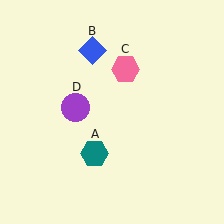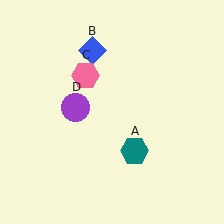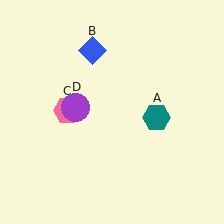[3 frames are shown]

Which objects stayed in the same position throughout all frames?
Blue diamond (object B) and purple circle (object D) remained stationary.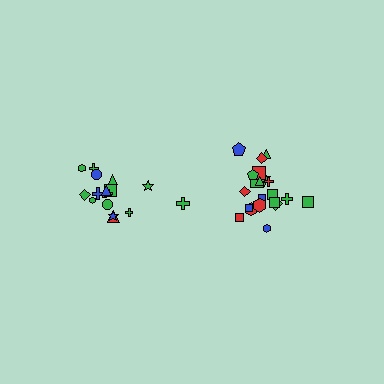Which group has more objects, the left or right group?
The right group.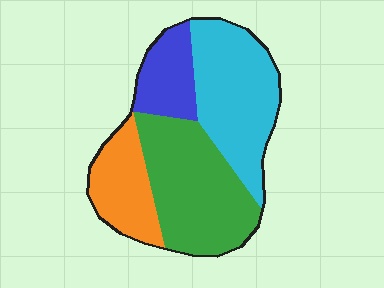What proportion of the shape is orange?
Orange covers around 20% of the shape.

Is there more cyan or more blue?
Cyan.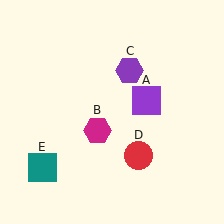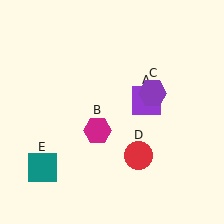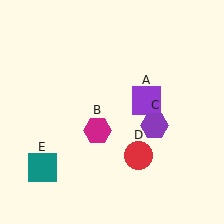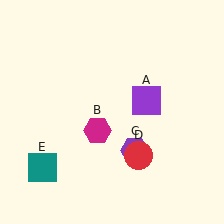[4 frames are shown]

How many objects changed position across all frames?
1 object changed position: purple hexagon (object C).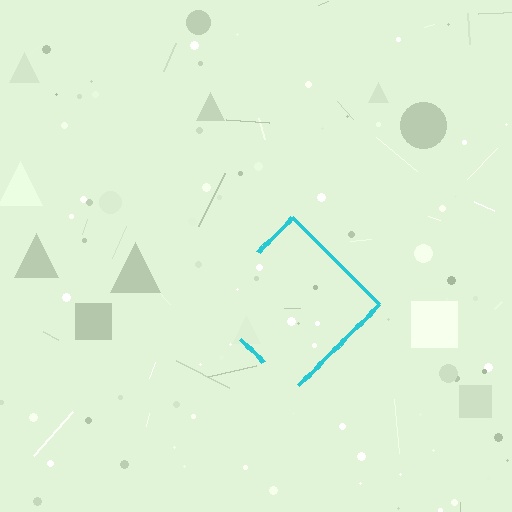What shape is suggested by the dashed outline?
The dashed outline suggests a diamond.